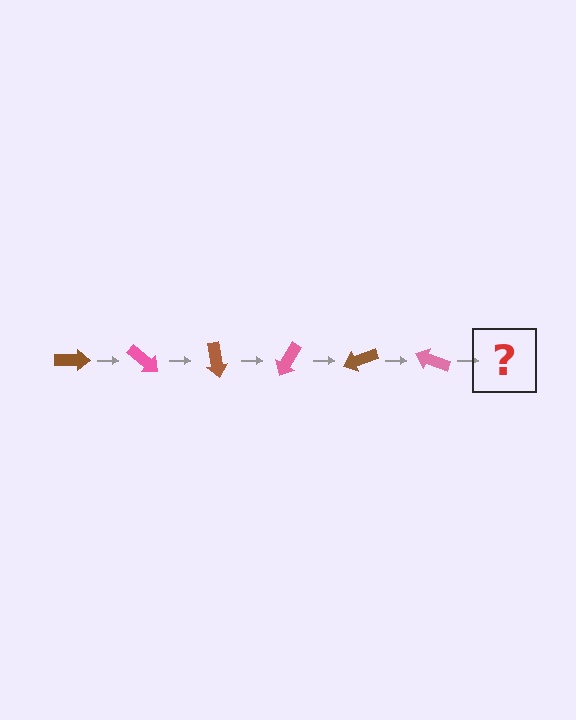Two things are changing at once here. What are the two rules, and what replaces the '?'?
The two rules are that it rotates 40 degrees each step and the color cycles through brown and pink. The '?' should be a brown arrow, rotated 240 degrees from the start.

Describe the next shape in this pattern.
It should be a brown arrow, rotated 240 degrees from the start.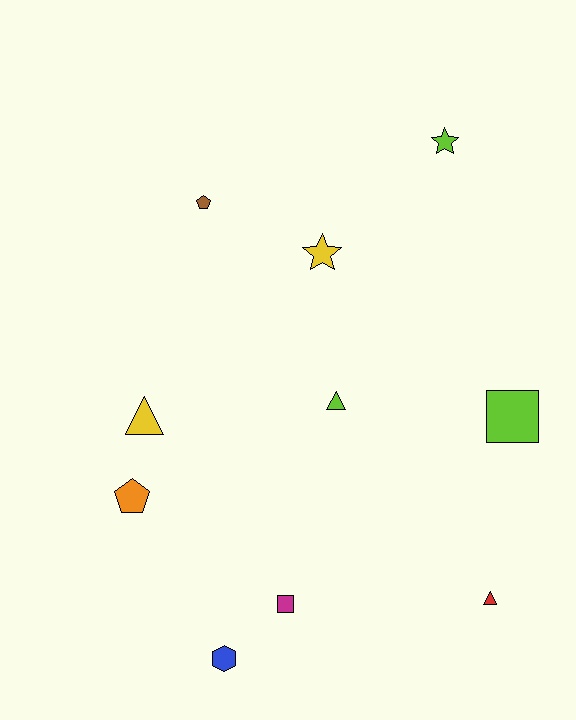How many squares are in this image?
There are 2 squares.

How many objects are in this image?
There are 10 objects.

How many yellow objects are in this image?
There are 2 yellow objects.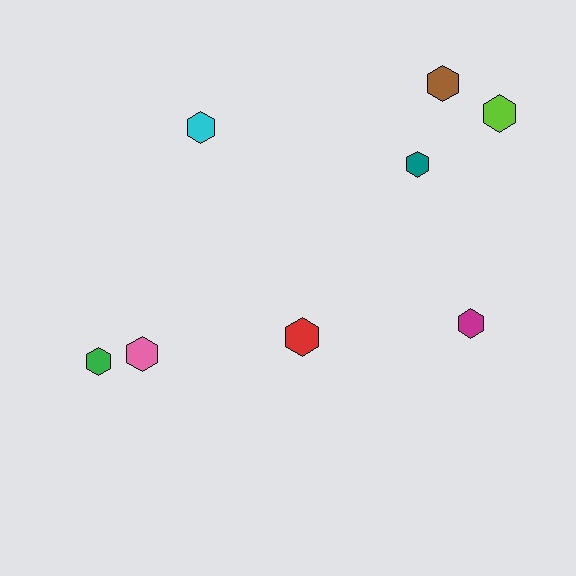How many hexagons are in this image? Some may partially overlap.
There are 8 hexagons.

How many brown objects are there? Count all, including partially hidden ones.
There is 1 brown object.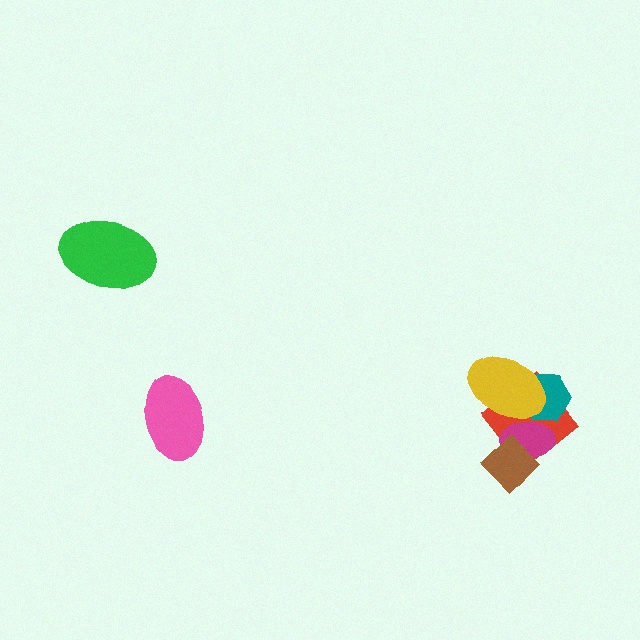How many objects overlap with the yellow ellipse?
3 objects overlap with the yellow ellipse.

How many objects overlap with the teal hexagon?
3 objects overlap with the teal hexagon.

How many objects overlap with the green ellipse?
0 objects overlap with the green ellipse.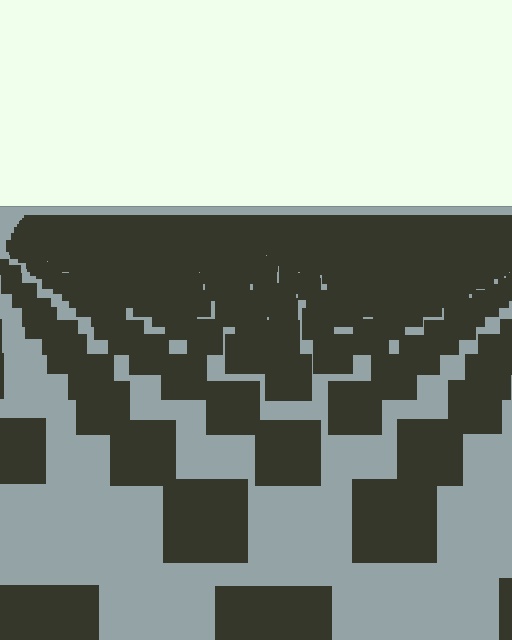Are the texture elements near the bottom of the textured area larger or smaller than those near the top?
Larger. Near the bottom, elements are closer to the viewer and appear at a bigger on-screen size.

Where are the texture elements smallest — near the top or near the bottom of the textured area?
Near the top.